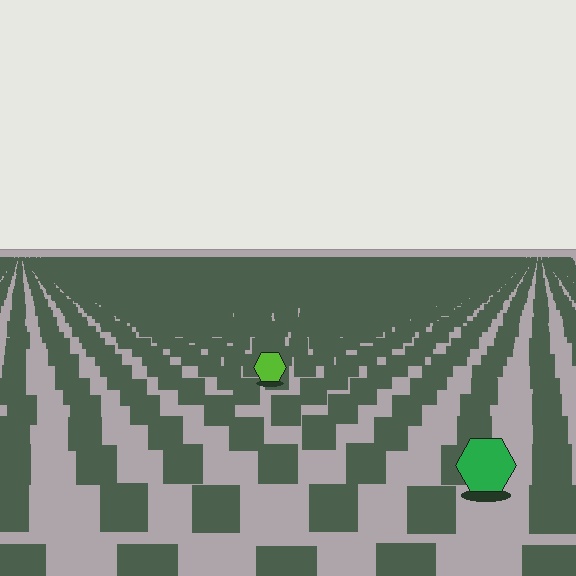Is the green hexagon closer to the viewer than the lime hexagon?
Yes. The green hexagon is closer — you can tell from the texture gradient: the ground texture is coarser near it.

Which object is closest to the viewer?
The green hexagon is closest. The texture marks near it are larger and more spread out.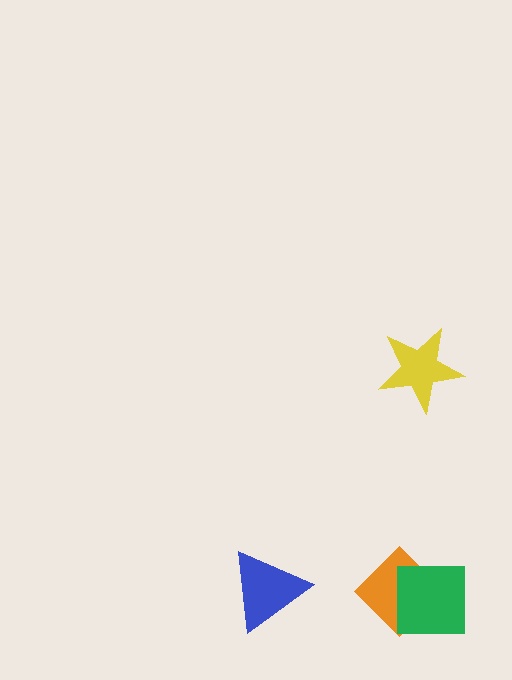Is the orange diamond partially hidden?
Yes, it is partially covered by another shape.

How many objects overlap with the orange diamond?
1 object overlaps with the orange diamond.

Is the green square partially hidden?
No, no other shape covers it.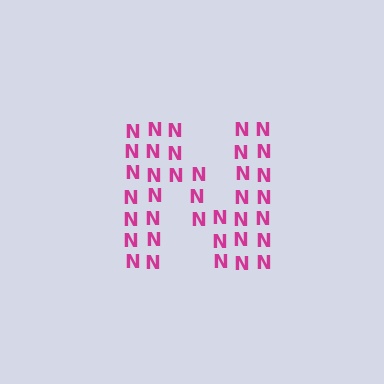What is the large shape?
The large shape is the letter N.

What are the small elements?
The small elements are letter N's.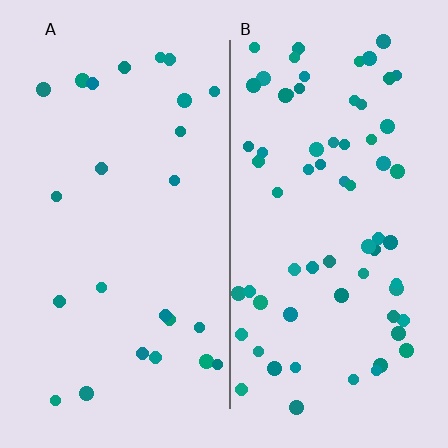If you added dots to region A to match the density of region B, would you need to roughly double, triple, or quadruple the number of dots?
Approximately triple.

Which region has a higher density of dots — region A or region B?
B (the right).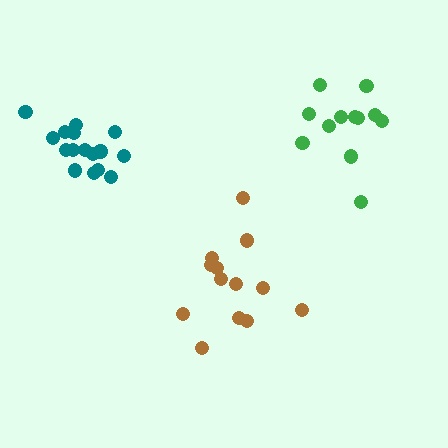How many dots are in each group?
Group 1: 16 dots, Group 2: 12 dots, Group 3: 13 dots (41 total).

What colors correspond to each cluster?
The clusters are colored: teal, green, brown.